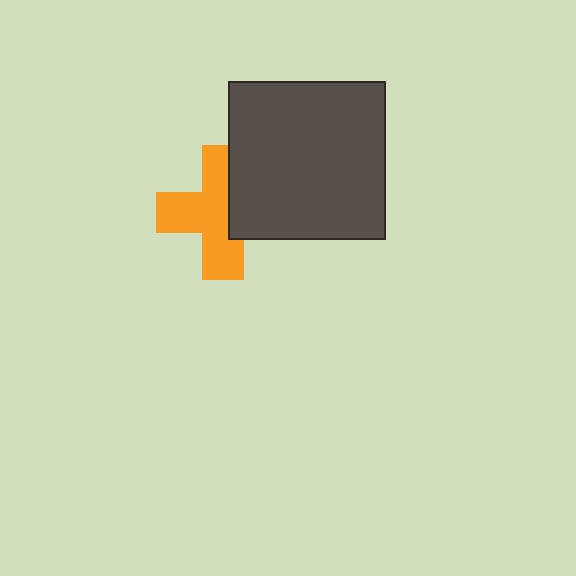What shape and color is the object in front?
The object in front is a dark gray square.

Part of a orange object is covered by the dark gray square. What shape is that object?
It is a cross.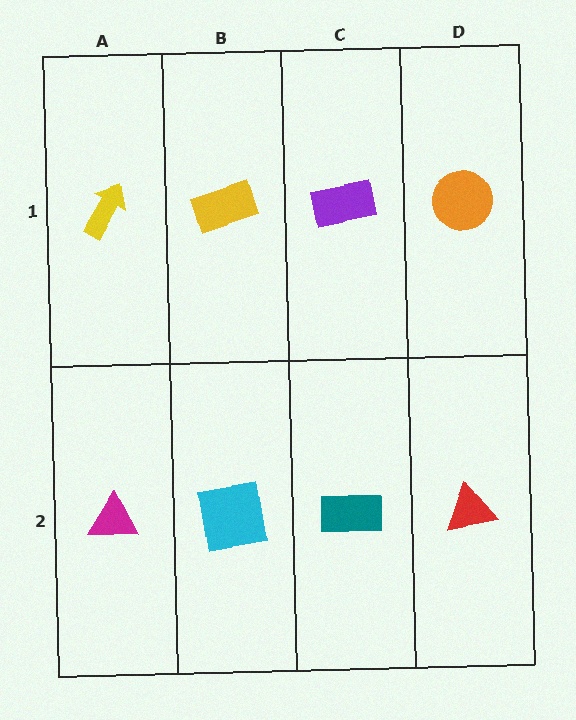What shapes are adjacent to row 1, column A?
A magenta triangle (row 2, column A), a yellow rectangle (row 1, column B).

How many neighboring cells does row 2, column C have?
3.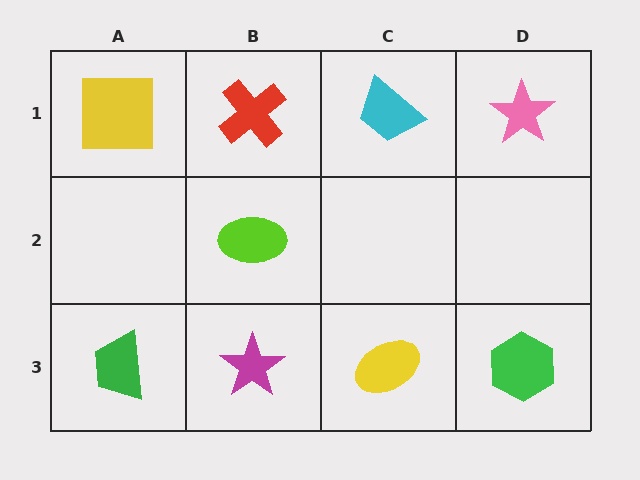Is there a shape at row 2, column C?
No, that cell is empty.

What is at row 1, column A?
A yellow square.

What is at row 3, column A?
A green trapezoid.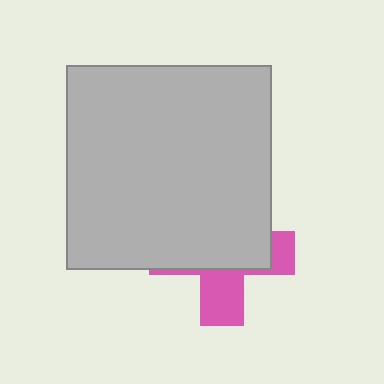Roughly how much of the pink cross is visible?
A small part of it is visible (roughly 37%).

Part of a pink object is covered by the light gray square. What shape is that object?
It is a cross.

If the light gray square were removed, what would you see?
You would see the complete pink cross.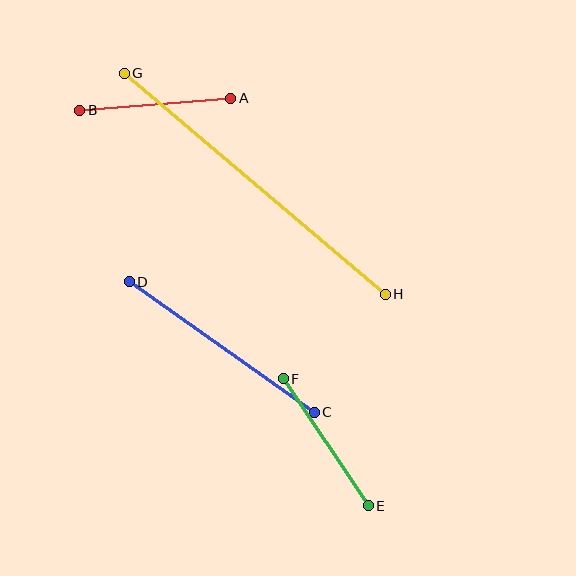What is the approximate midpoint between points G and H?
The midpoint is at approximately (255, 184) pixels.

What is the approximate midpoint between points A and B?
The midpoint is at approximately (155, 104) pixels.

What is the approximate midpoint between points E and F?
The midpoint is at approximately (326, 442) pixels.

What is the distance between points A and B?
The distance is approximately 151 pixels.